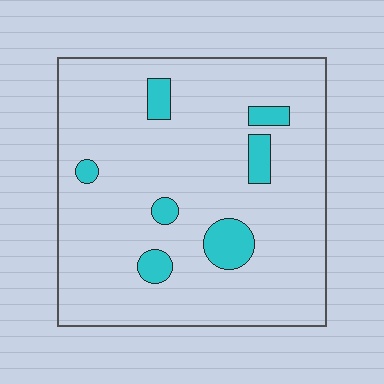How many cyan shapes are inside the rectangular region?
7.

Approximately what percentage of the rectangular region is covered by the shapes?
Approximately 10%.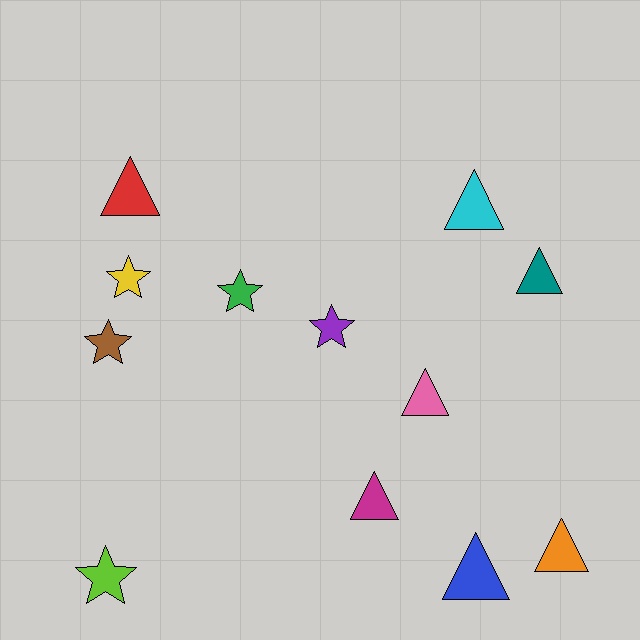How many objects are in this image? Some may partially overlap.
There are 12 objects.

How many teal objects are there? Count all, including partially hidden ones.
There is 1 teal object.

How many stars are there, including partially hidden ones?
There are 5 stars.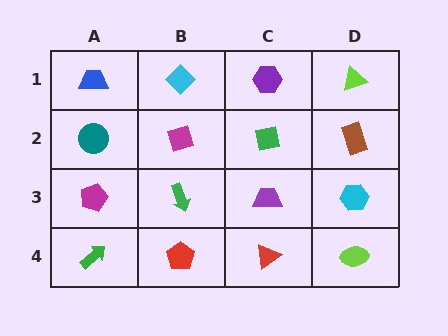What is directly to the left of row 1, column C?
A cyan diamond.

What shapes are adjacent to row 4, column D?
A cyan hexagon (row 3, column D), a red triangle (row 4, column C).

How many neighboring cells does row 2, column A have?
3.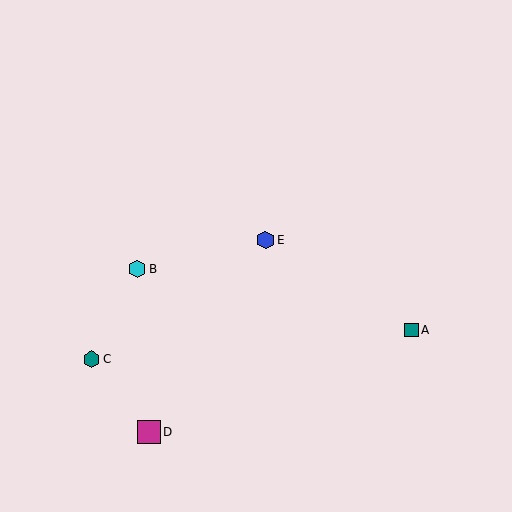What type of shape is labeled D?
Shape D is a magenta square.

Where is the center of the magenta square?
The center of the magenta square is at (149, 432).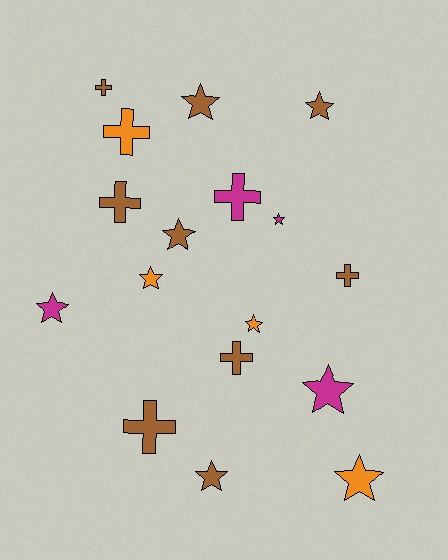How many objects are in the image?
There are 17 objects.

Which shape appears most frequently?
Star, with 10 objects.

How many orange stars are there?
There are 3 orange stars.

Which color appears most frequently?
Brown, with 9 objects.